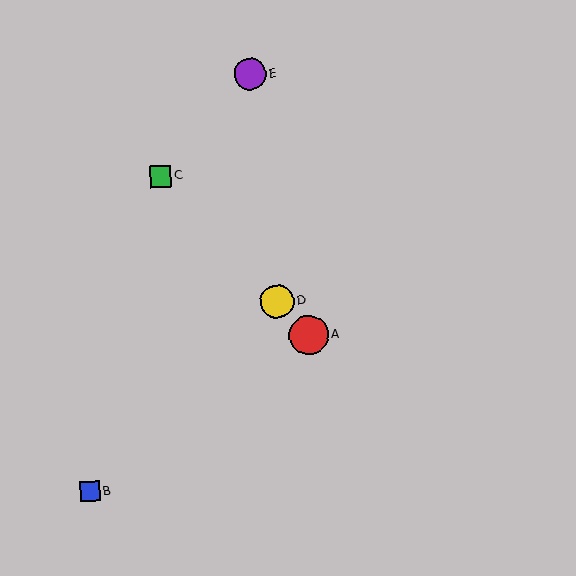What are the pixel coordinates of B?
Object B is at (90, 491).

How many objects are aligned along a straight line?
3 objects (A, C, D) are aligned along a straight line.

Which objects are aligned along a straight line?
Objects A, C, D are aligned along a straight line.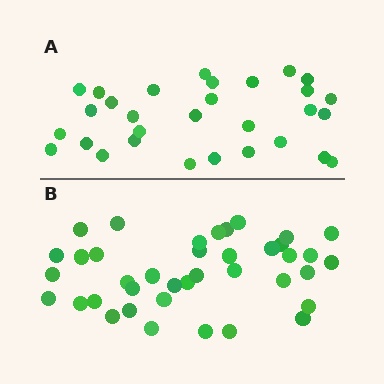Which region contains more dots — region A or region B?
Region B (the bottom region) has more dots.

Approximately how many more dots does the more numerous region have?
Region B has roughly 8 or so more dots than region A.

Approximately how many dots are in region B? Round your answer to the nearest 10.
About 40 dots. (The exact count is 39, which rounds to 40.)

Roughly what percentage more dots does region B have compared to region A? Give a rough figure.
About 30% more.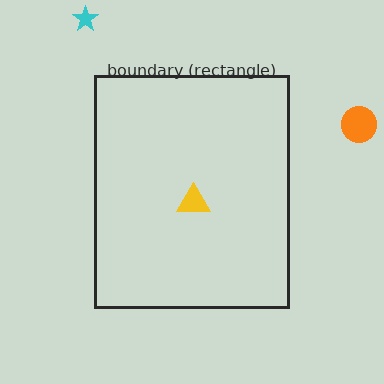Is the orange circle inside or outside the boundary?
Outside.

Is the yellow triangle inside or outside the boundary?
Inside.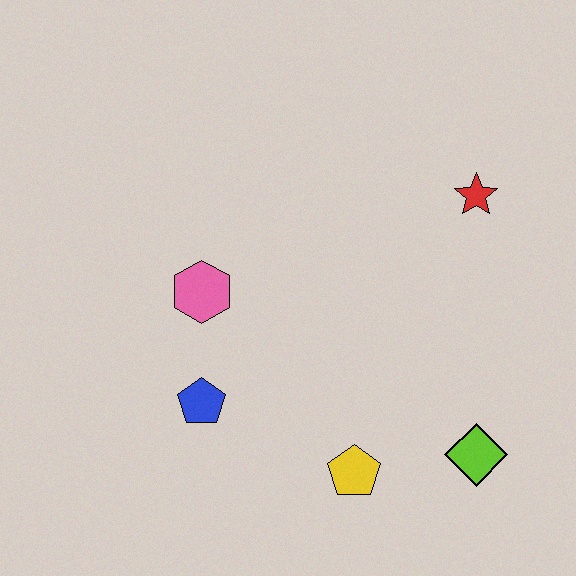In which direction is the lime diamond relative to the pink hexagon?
The lime diamond is to the right of the pink hexagon.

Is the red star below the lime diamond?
No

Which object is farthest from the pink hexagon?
The lime diamond is farthest from the pink hexagon.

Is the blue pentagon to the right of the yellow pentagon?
No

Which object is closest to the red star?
The lime diamond is closest to the red star.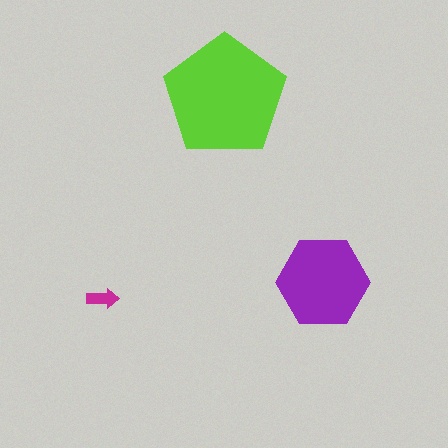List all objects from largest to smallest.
The lime pentagon, the purple hexagon, the magenta arrow.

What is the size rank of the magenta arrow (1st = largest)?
3rd.